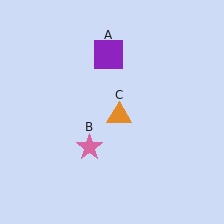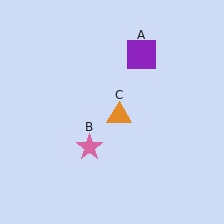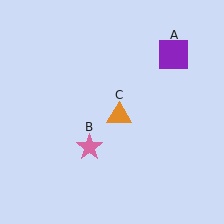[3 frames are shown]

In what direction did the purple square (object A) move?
The purple square (object A) moved right.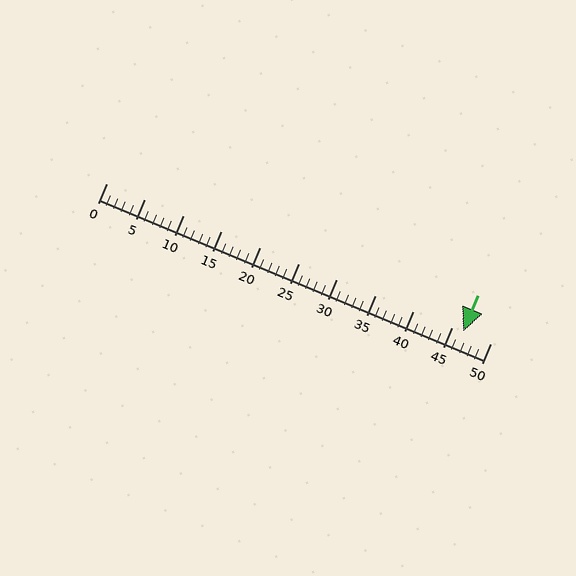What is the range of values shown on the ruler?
The ruler shows values from 0 to 50.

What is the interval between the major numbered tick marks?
The major tick marks are spaced 5 units apart.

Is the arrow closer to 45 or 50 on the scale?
The arrow is closer to 45.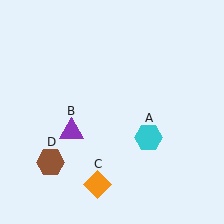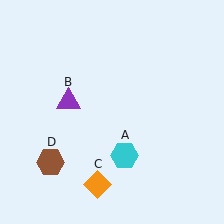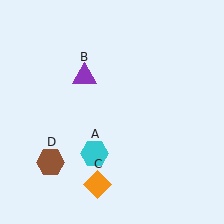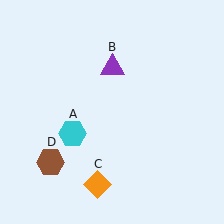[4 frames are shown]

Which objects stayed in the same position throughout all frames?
Orange diamond (object C) and brown hexagon (object D) remained stationary.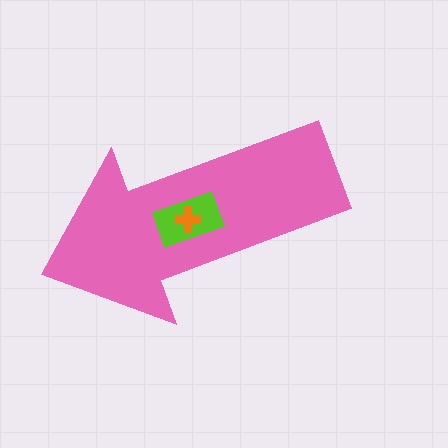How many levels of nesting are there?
3.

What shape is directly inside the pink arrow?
The lime rectangle.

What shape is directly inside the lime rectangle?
The orange cross.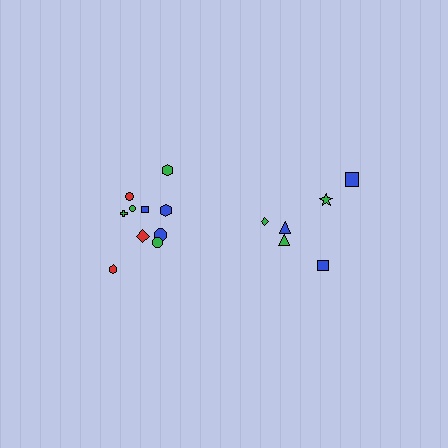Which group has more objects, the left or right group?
The left group.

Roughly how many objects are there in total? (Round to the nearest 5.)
Roughly 15 objects in total.